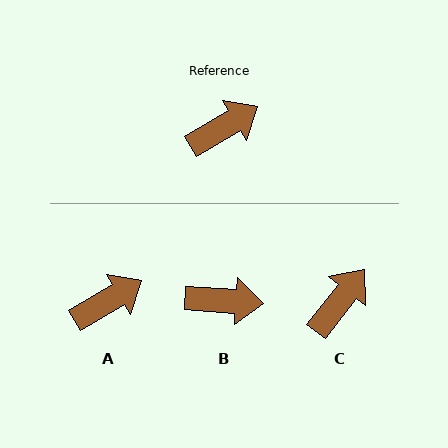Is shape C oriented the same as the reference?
No, it is off by about 21 degrees.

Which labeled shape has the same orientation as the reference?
A.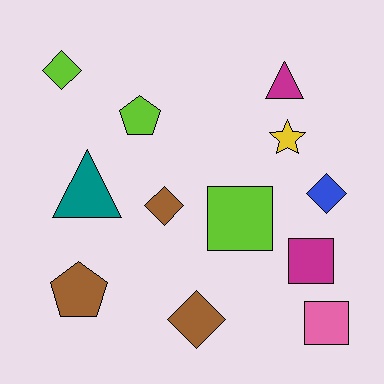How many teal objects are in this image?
There is 1 teal object.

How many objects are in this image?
There are 12 objects.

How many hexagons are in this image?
There are no hexagons.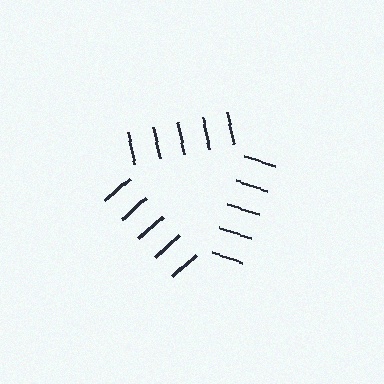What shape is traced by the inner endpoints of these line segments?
An illusory triangle — the line segments terminate on its edges but no continuous stroke is drawn.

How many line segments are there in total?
15 — 5 along each of the 3 edges.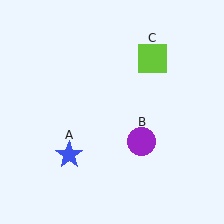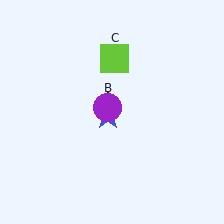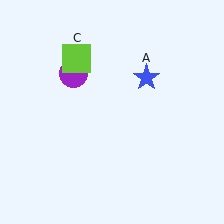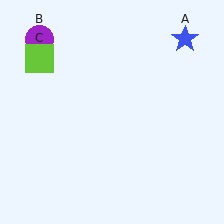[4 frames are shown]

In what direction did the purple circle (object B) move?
The purple circle (object B) moved up and to the left.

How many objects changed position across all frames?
3 objects changed position: blue star (object A), purple circle (object B), lime square (object C).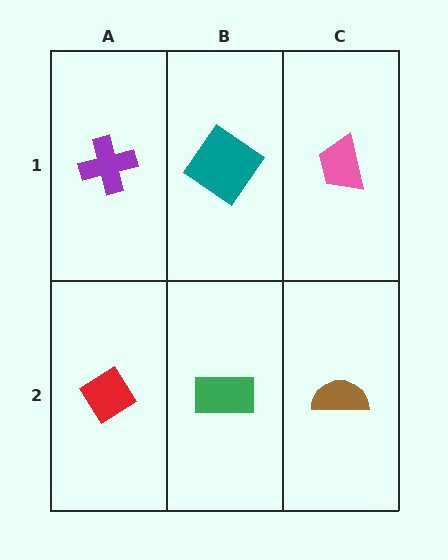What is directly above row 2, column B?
A teal diamond.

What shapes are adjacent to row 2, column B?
A teal diamond (row 1, column B), a red diamond (row 2, column A), a brown semicircle (row 2, column C).